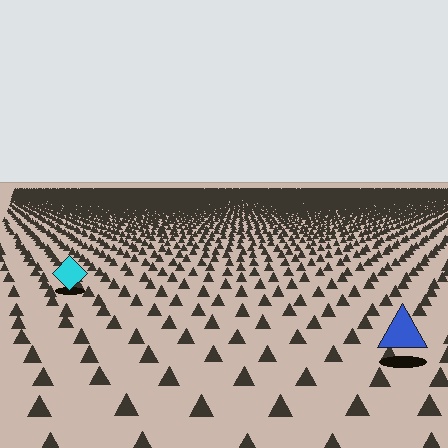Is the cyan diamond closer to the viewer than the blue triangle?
No. The blue triangle is closer — you can tell from the texture gradient: the ground texture is coarser near it.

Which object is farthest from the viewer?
The cyan diamond is farthest from the viewer. It appears smaller and the ground texture around it is denser.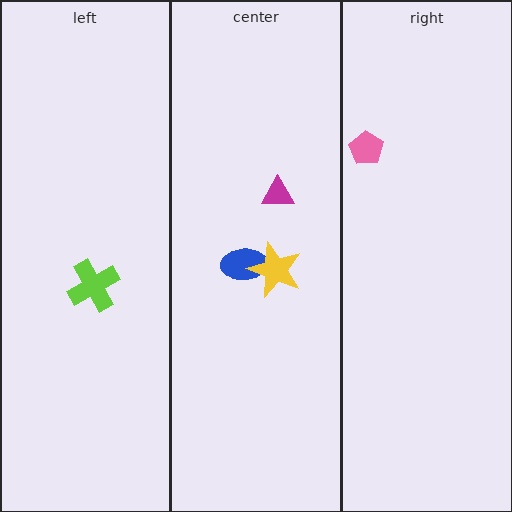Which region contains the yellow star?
The center region.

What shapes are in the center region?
The blue ellipse, the yellow star, the magenta triangle.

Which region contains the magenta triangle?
The center region.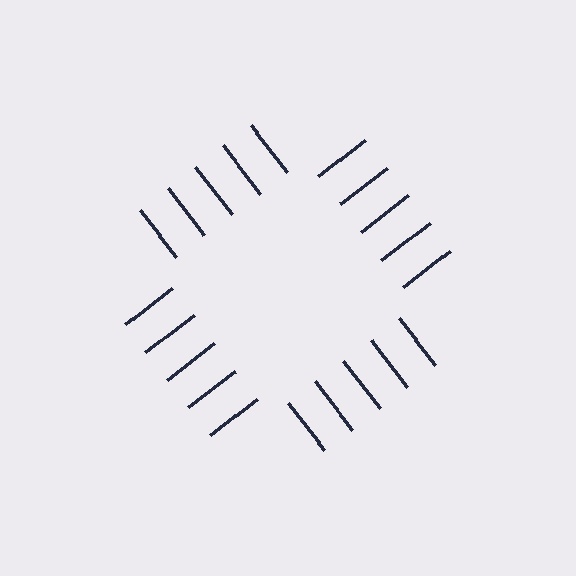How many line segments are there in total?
20 — 5 along each of the 4 edges.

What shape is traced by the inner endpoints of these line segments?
An illusory square — the line segments terminate on its edges but no continuous stroke is drawn.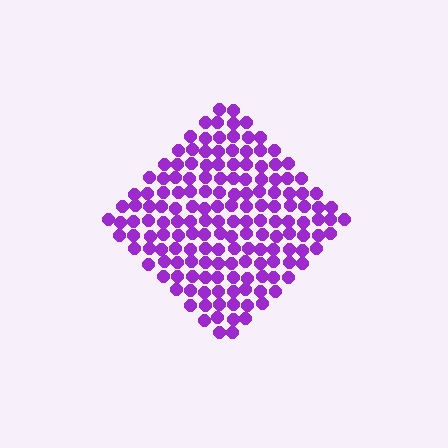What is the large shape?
The large shape is a diamond.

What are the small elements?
The small elements are circles.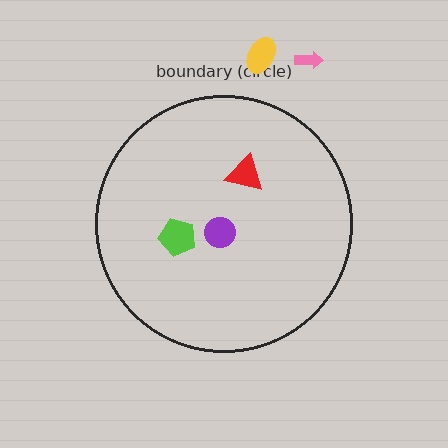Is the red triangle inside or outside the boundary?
Inside.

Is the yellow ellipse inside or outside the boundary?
Outside.